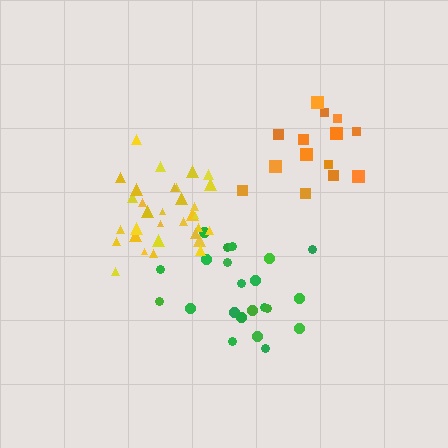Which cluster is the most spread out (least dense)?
Orange.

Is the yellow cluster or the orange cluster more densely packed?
Yellow.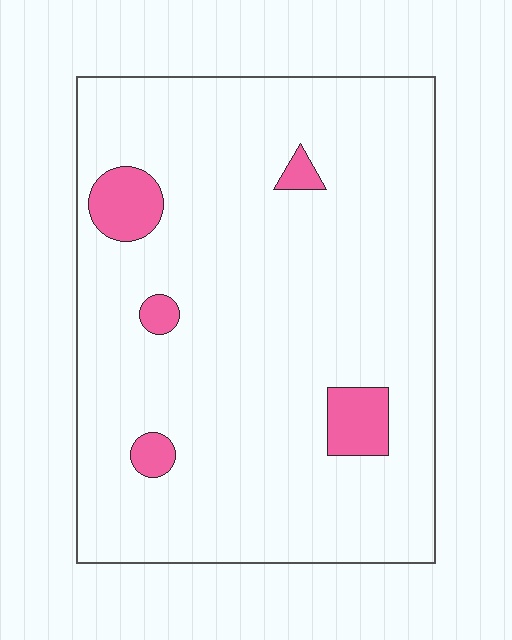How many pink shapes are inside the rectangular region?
5.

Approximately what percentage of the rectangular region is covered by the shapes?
Approximately 5%.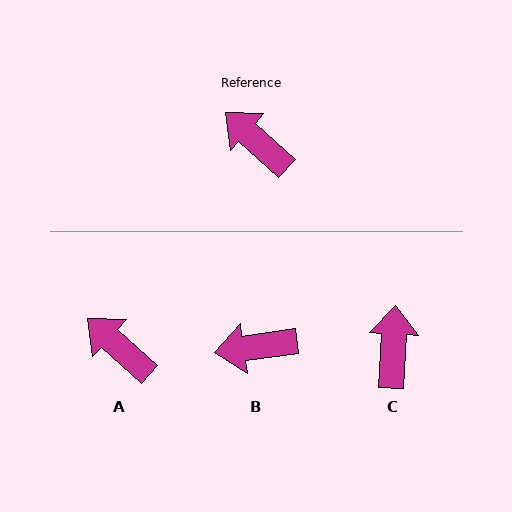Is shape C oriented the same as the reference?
No, it is off by about 51 degrees.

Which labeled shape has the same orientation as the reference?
A.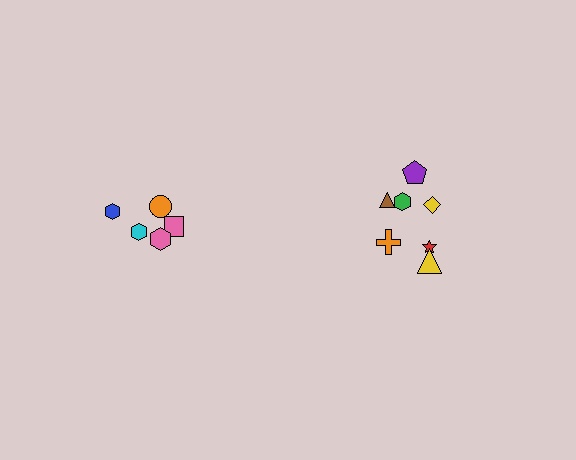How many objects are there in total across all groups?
There are 12 objects.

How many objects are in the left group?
There are 5 objects.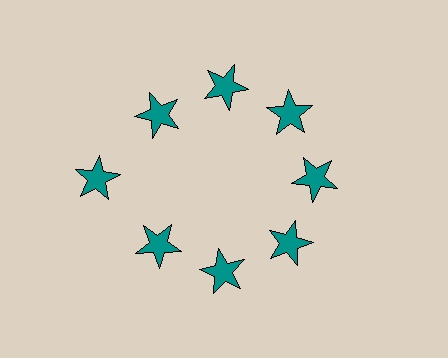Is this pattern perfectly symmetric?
No. The 8 teal stars are arranged in a ring, but one element near the 9 o'clock position is pushed outward from the center, breaking the 8-fold rotational symmetry.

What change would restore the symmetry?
The symmetry would be restored by moving it inward, back onto the ring so that all 8 stars sit at equal angles and equal distance from the center.